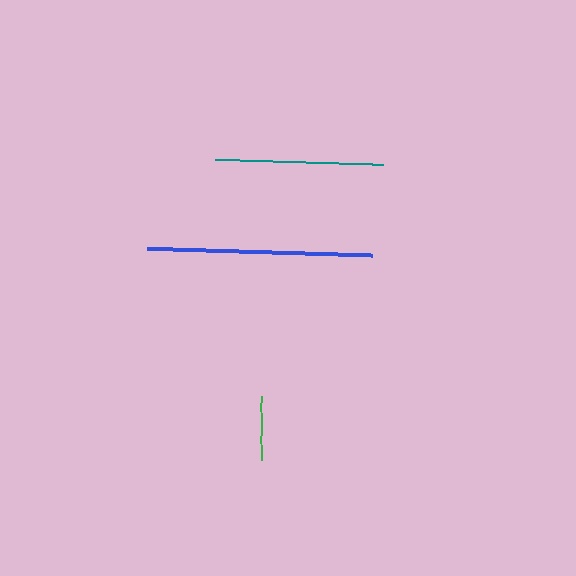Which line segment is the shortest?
The green line is the shortest at approximately 64 pixels.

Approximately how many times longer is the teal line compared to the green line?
The teal line is approximately 2.6 times the length of the green line.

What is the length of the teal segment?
The teal segment is approximately 167 pixels long.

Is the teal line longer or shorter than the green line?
The teal line is longer than the green line.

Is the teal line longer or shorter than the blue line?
The blue line is longer than the teal line.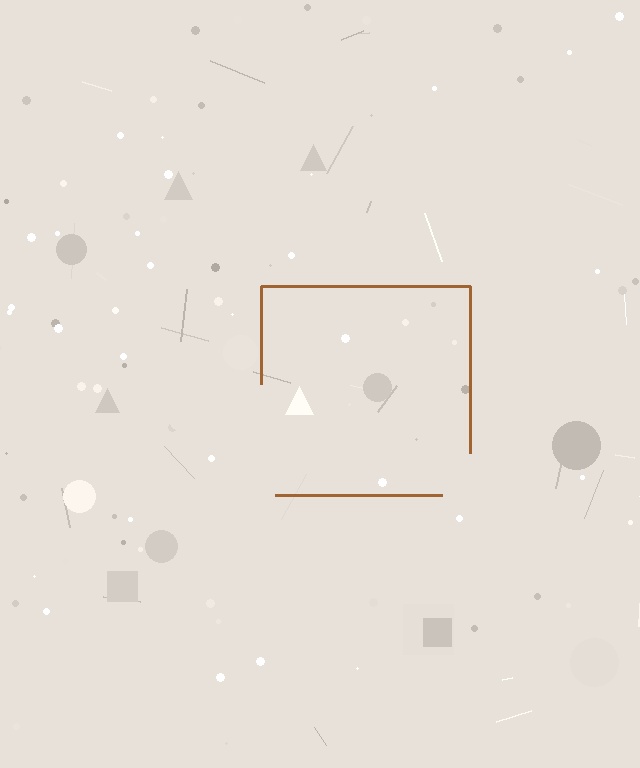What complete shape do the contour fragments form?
The contour fragments form a square.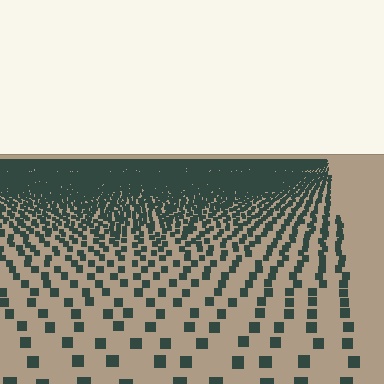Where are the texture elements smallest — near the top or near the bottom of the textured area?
Near the top.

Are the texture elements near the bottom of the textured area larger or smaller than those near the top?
Larger. Near the bottom, elements are closer to the viewer and appear at a bigger on-screen size.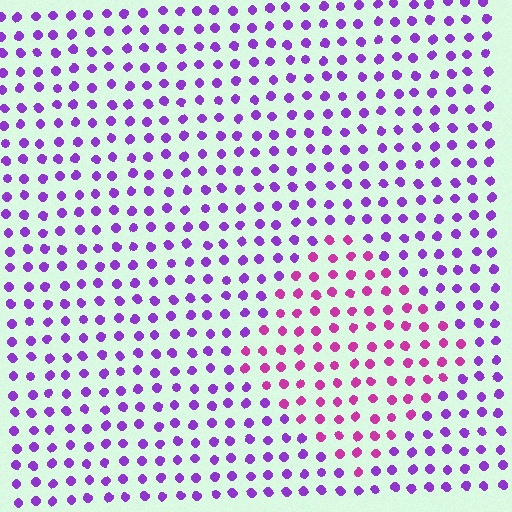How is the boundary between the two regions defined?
The boundary is defined purely by a slight shift in hue (about 39 degrees). Spacing, size, and orientation are identical on both sides.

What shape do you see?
I see a diamond.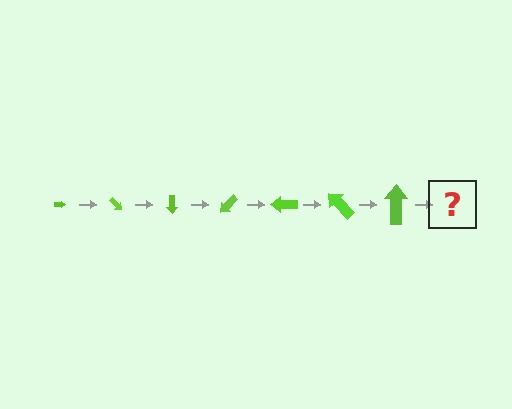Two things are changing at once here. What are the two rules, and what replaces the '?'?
The two rules are that the arrow grows larger each step and it rotates 45 degrees each step. The '?' should be an arrow, larger than the previous one and rotated 315 degrees from the start.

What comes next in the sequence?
The next element should be an arrow, larger than the previous one and rotated 315 degrees from the start.